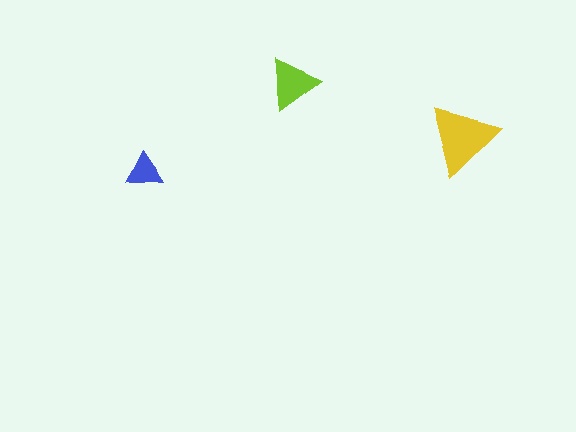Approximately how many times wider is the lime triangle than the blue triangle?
About 1.5 times wider.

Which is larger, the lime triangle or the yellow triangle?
The yellow one.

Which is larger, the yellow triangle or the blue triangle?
The yellow one.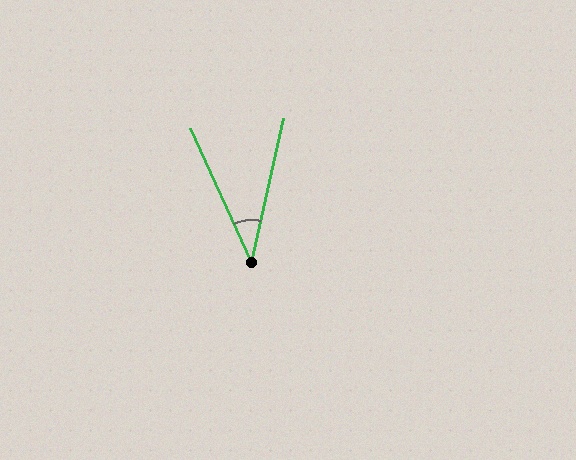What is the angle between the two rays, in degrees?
Approximately 37 degrees.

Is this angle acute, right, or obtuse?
It is acute.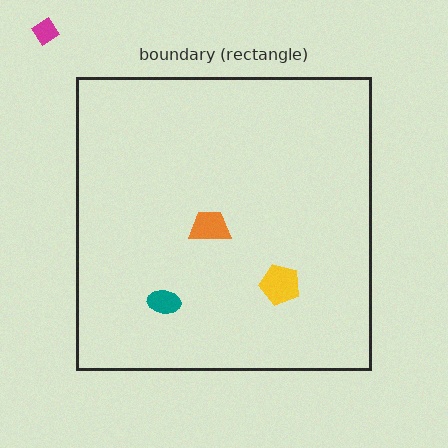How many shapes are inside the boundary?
3 inside, 1 outside.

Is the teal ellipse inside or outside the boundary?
Inside.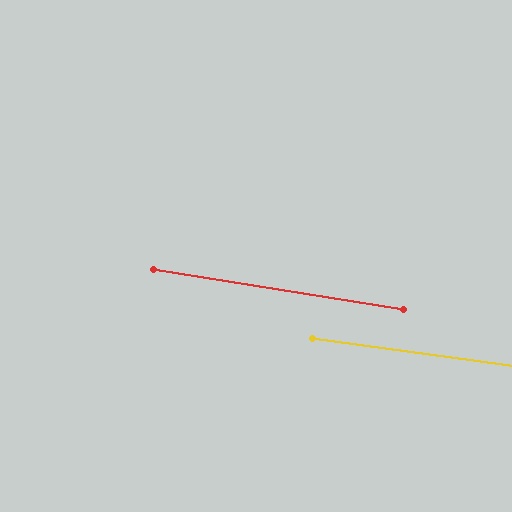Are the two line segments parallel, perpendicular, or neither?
Parallel — their directions differ by only 1.3°.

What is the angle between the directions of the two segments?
Approximately 1 degree.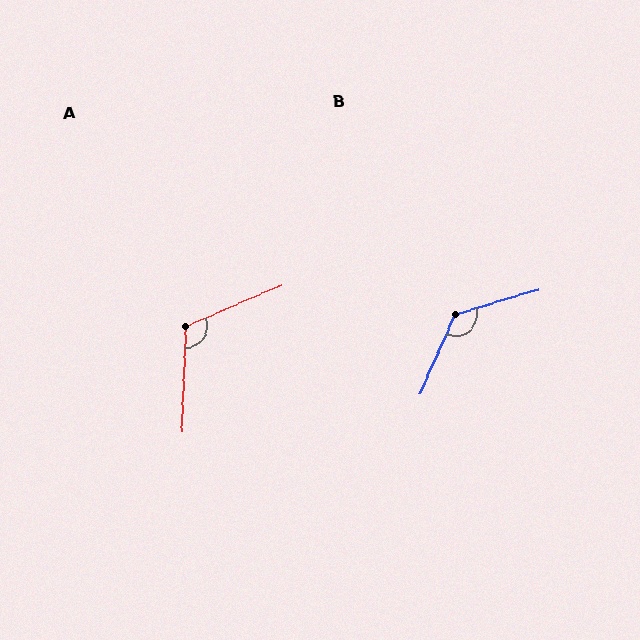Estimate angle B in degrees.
Approximately 131 degrees.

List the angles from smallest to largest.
A (116°), B (131°).